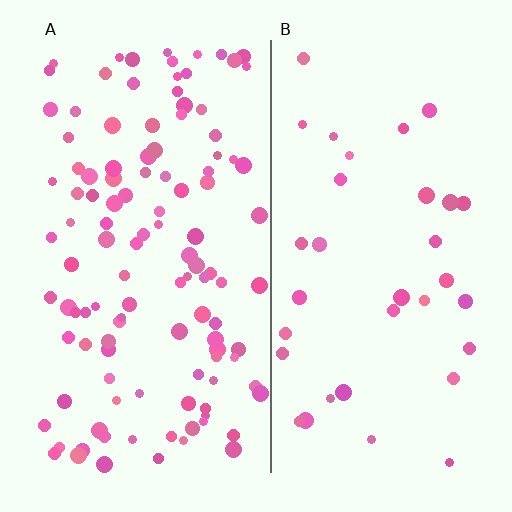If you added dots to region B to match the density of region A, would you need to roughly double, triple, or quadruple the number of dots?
Approximately triple.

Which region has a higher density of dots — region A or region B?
A (the left).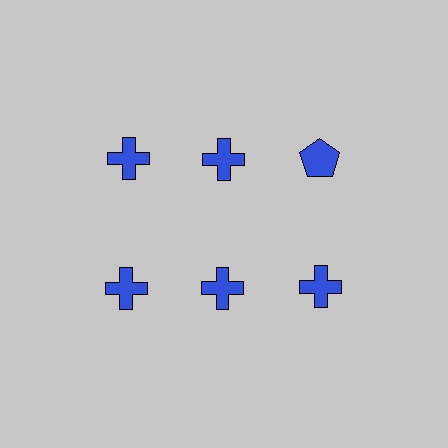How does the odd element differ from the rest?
It has a different shape: pentagon instead of cross.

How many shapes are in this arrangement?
There are 6 shapes arranged in a grid pattern.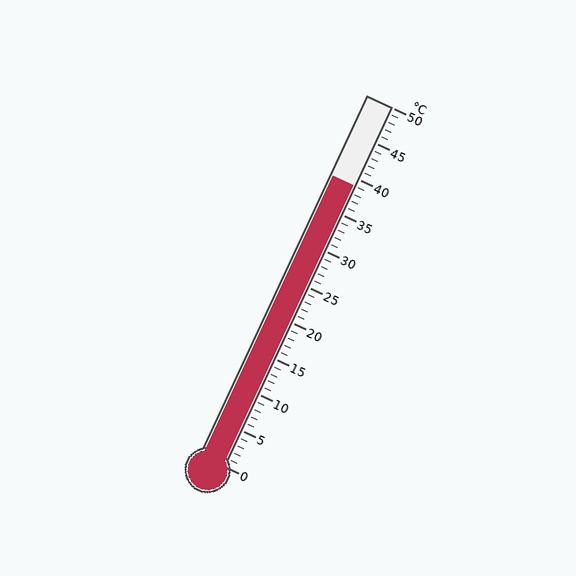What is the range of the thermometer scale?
The thermometer scale ranges from 0°C to 50°C.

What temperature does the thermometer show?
The thermometer shows approximately 39°C.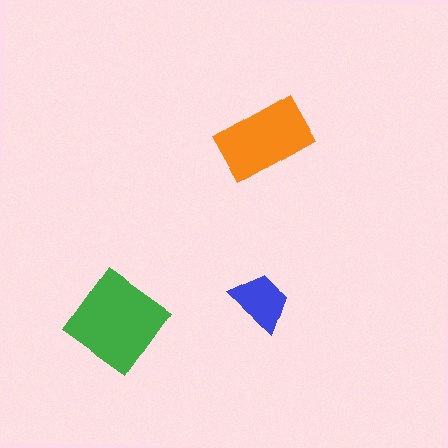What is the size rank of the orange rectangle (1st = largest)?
2nd.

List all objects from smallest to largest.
The blue trapezoid, the orange rectangle, the green diamond.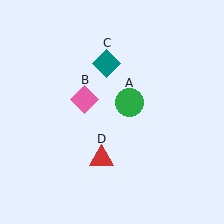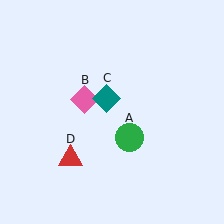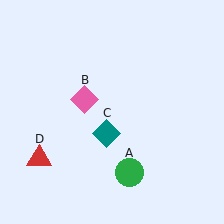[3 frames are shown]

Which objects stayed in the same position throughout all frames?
Pink diamond (object B) remained stationary.